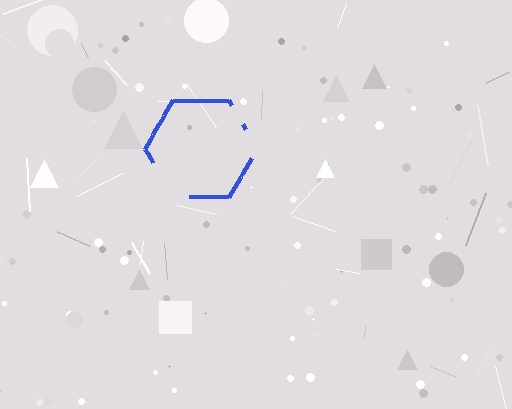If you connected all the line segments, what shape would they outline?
They would outline a hexagon.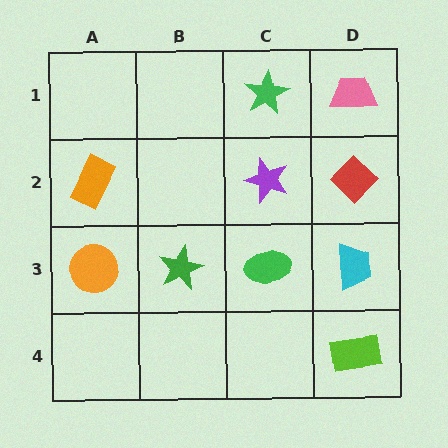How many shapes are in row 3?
4 shapes.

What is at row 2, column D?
A red diamond.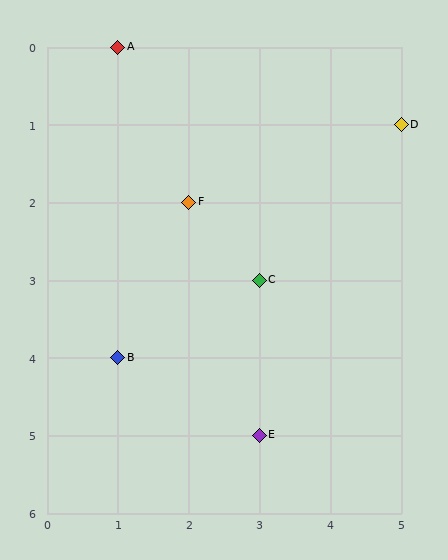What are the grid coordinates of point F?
Point F is at grid coordinates (2, 2).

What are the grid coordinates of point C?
Point C is at grid coordinates (3, 3).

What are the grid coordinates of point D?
Point D is at grid coordinates (5, 1).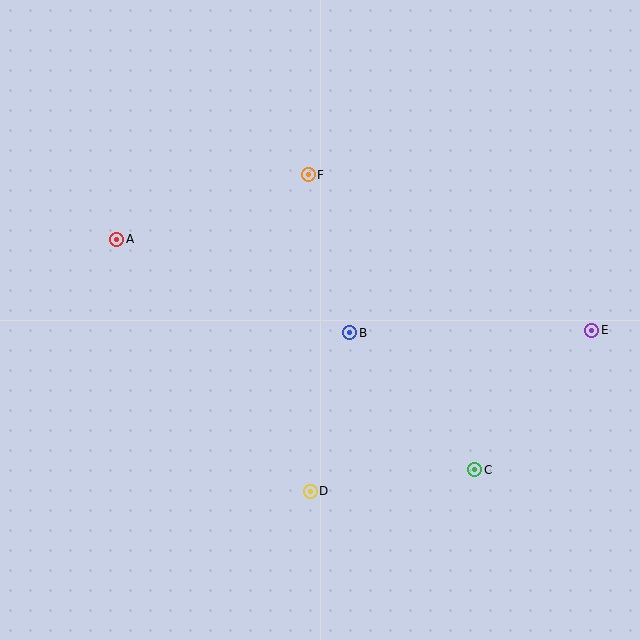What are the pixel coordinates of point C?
Point C is at (475, 470).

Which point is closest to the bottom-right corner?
Point C is closest to the bottom-right corner.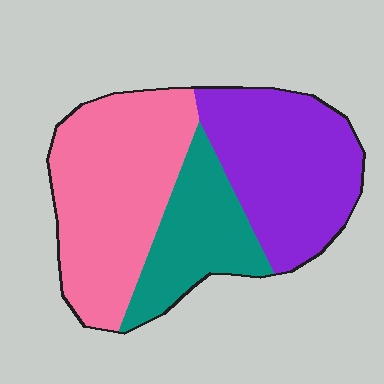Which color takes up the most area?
Pink, at roughly 40%.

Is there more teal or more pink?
Pink.